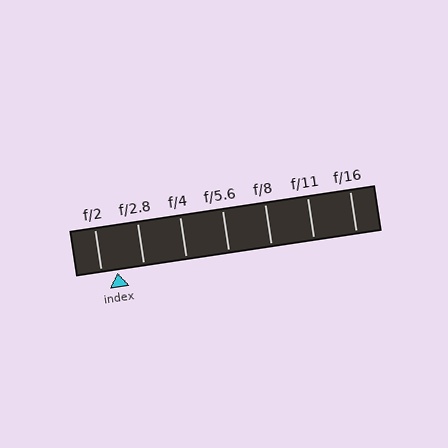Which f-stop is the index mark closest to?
The index mark is closest to f/2.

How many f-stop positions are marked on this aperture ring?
There are 7 f-stop positions marked.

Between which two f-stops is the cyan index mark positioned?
The index mark is between f/2 and f/2.8.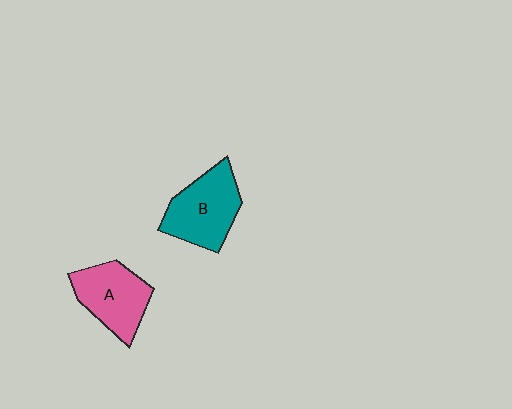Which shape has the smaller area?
Shape A (pink).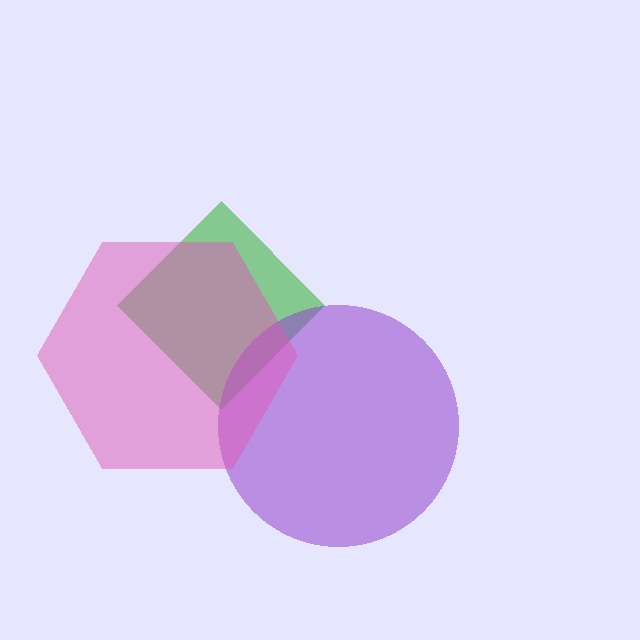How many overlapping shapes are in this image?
There are 3 overlapping shapes in the image.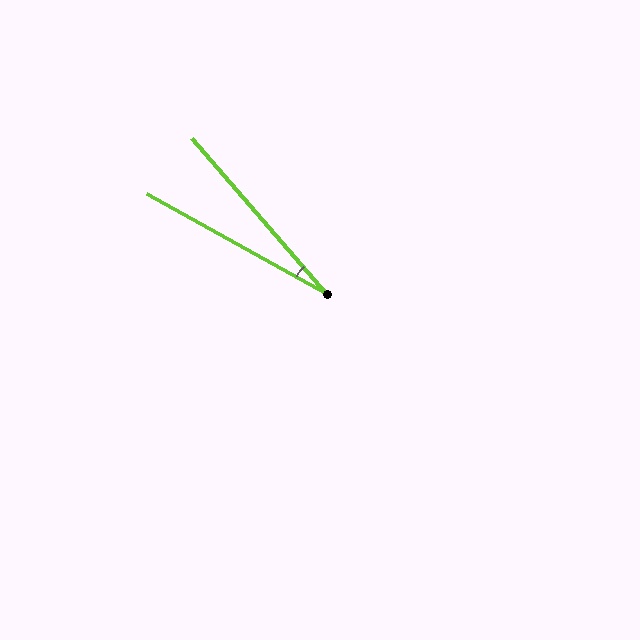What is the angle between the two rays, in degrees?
Approximately 20 degrees.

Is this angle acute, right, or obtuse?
It is acute.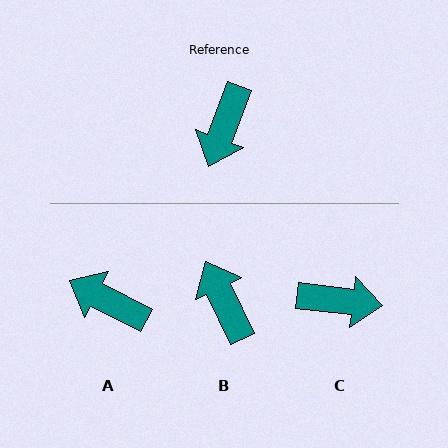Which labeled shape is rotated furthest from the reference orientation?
B, about 134 degrees away.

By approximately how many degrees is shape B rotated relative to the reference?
Approximately 134 degrees clockwise.